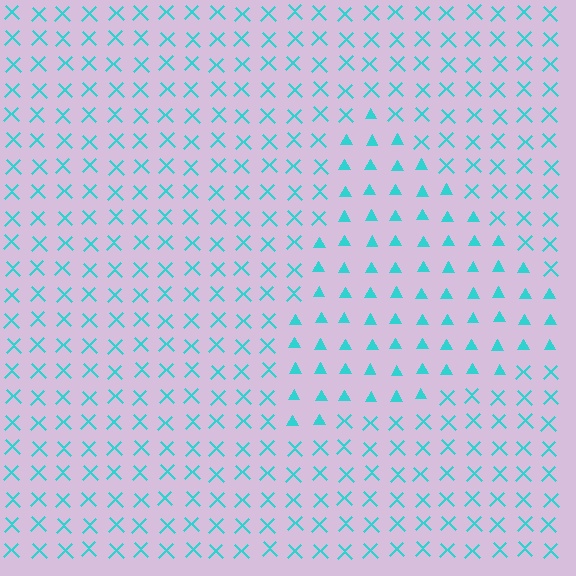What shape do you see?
I see a triangle.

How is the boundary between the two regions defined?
The boundary is defined by a change in element shape: triangles inside vs. X marks outside. All elements share the same color and spacing.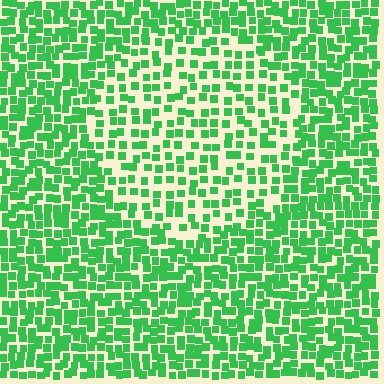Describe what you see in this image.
The image contains small green elements arranged at two different densities. A circle-shaped region is visible where the elements are less densely packed than the surrounding area.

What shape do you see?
I see a circle.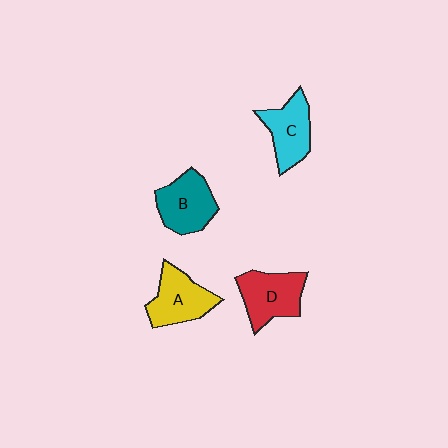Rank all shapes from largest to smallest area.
From largest to smallest: D (red), B (teal), A (yellow), C (cyan).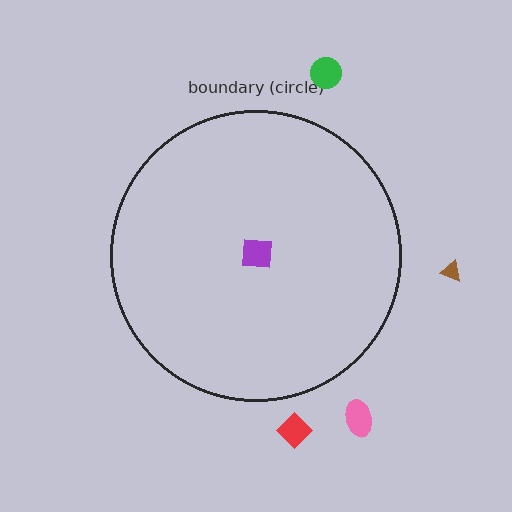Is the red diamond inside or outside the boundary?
Outside.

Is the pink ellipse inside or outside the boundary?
Outside.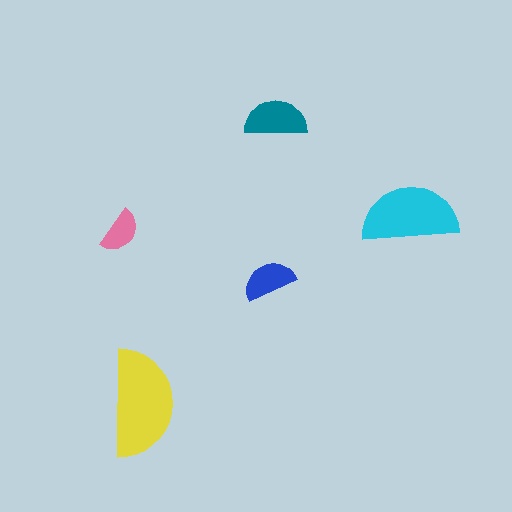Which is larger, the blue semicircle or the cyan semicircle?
The cyan one.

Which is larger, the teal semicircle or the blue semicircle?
The teal one.